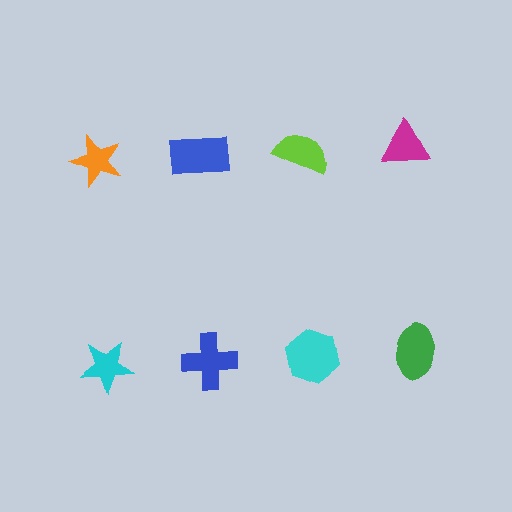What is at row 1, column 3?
A lime semicircle.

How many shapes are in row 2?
4 shapes.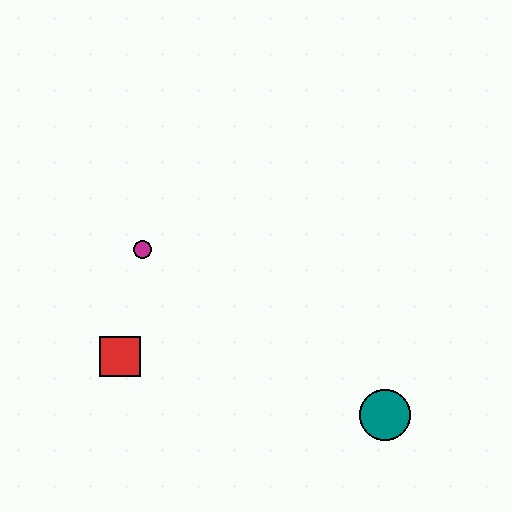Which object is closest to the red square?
The magenta circle is closest to the red square.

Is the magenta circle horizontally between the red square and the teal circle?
Yes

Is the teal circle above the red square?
No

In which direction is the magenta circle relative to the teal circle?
The magenta circle is to the left of the teal circle.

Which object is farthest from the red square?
The teal circle is farthest from the red square.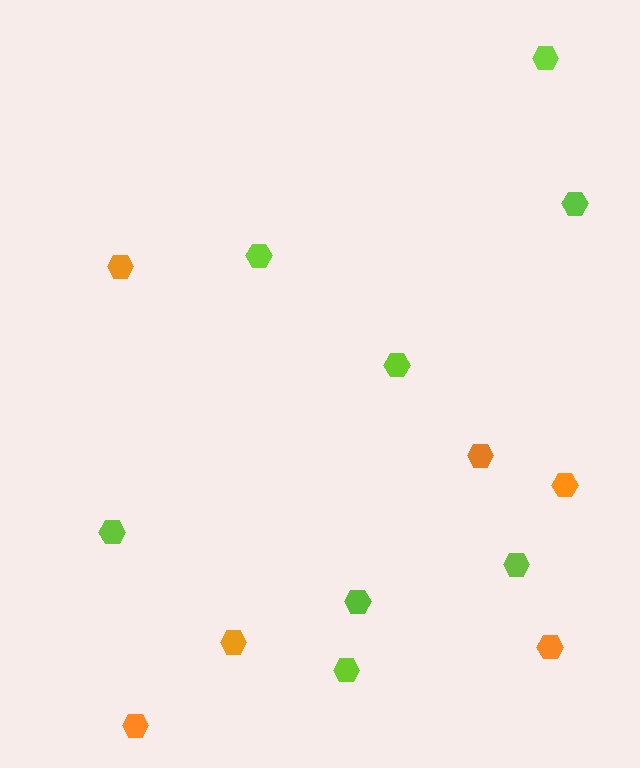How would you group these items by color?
There are 2 groups: one group of orange hexagons (6) and one group of lime hexagons (8).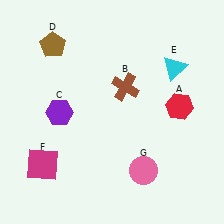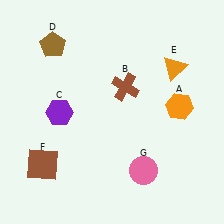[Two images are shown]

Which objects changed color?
A changed from red to orange. E changed from cyan to orange. F changed from magenta to brown.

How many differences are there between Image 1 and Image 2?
There are 3 differences between the two images.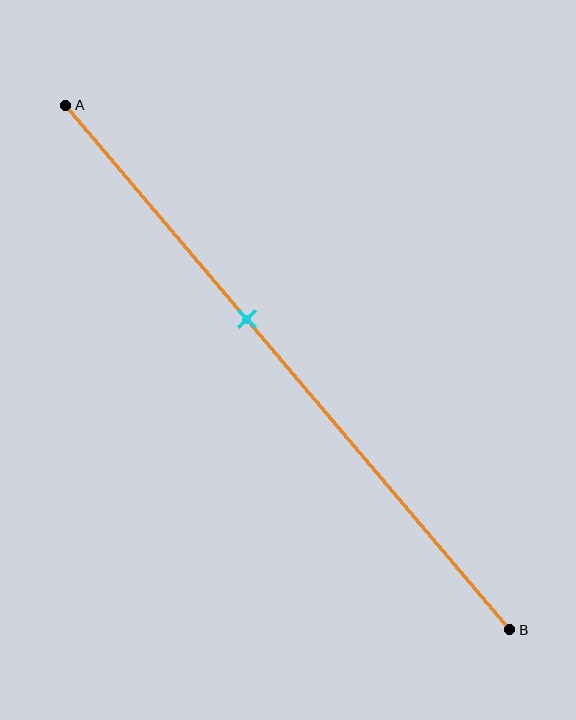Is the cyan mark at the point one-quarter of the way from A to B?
No, the mark is at about 40% from A, not at the 25% one-quarter point.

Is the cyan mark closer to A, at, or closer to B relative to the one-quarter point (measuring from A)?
The cyan mark is closer to point B than the one-quarter point of segment AB.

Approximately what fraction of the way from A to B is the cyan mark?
The cyan mark is approximately 40% of the way from A to B.